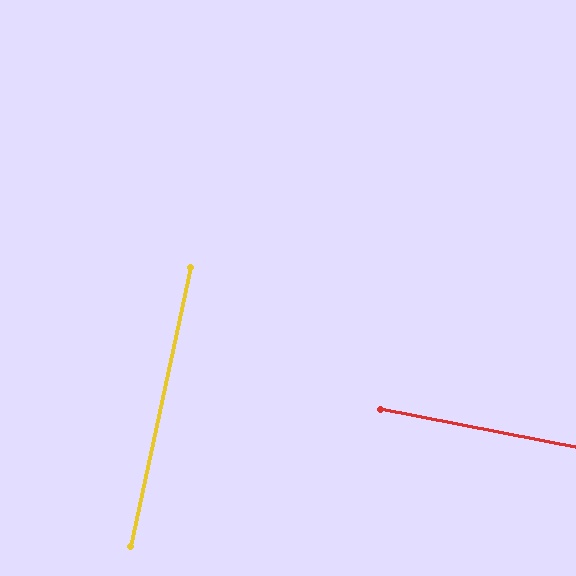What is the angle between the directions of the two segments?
Approximately 89 degrees.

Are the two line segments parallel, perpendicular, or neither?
Perpendicular — they meet at approximately 89°.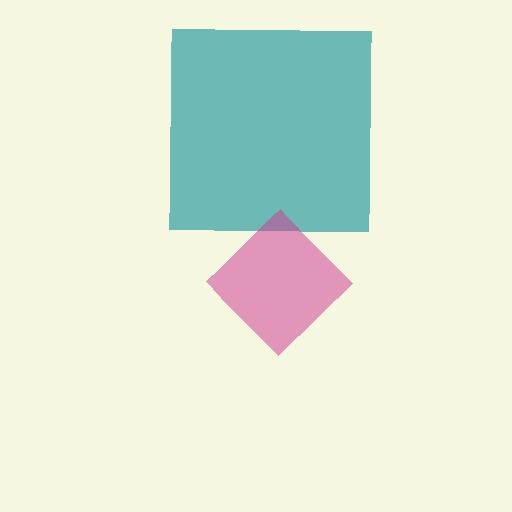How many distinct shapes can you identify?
There are 2 distinct shapes: a teal square, a magenta diamond.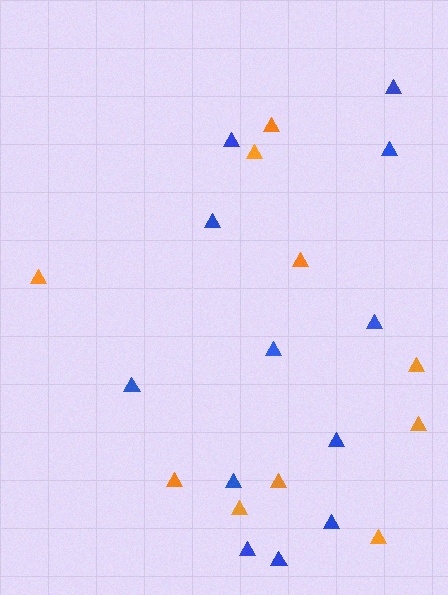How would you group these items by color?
There are 2 groups: one group of blue triangles (12) and one group of orange triangles (10).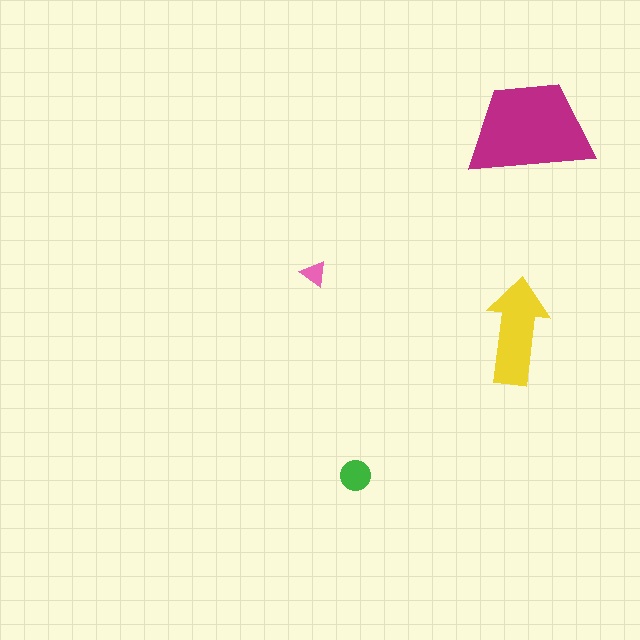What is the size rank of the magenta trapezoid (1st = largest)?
1st.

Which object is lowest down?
The green circle is bottommost.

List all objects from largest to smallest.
The magenta trapezoid, the yellow arrow, the green circle, the pink triangle.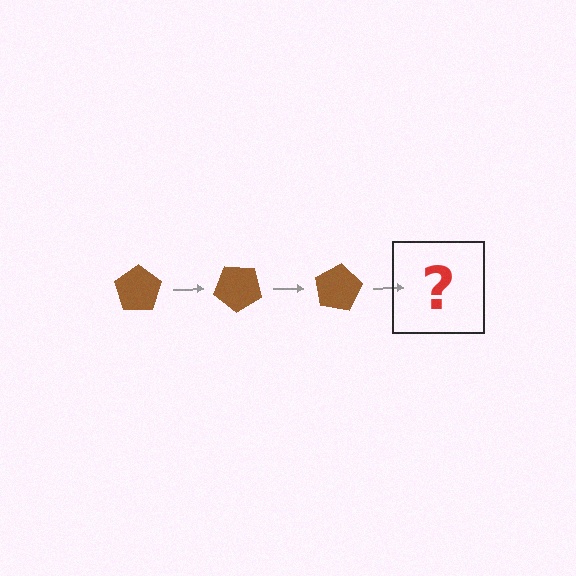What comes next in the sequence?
The next element should be a brown pentagon rotated 120 degrees.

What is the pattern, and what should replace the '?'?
The pattern is that the pentagon rotates 40 degrees each step. The '?' should be a brown pentagon rotated 120 degrees.